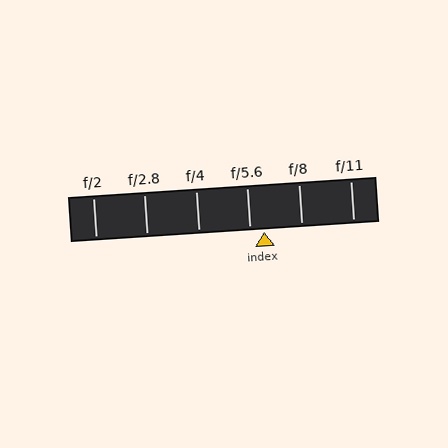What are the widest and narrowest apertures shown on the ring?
The widest aperture shown is f/2 and the narrowest is f/11.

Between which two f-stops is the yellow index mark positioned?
The index mark is between f/5.6 and f/8.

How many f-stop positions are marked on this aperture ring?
There are 6 f-stop positions marked.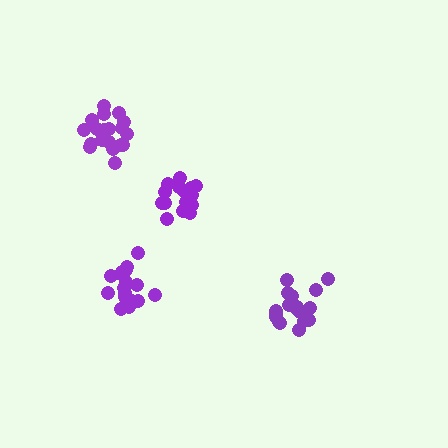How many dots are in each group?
Group 1: 19 dots, Group 2: 15 dots, Group 3: 19 dots, Group 4: 19 dots (72 total).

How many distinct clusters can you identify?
There are 4 distinct clusters.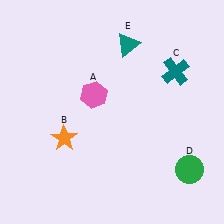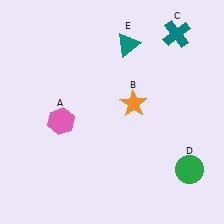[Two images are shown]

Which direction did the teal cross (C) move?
The teal cross (C) moved up.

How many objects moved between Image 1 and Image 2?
3 objects moved between the two images.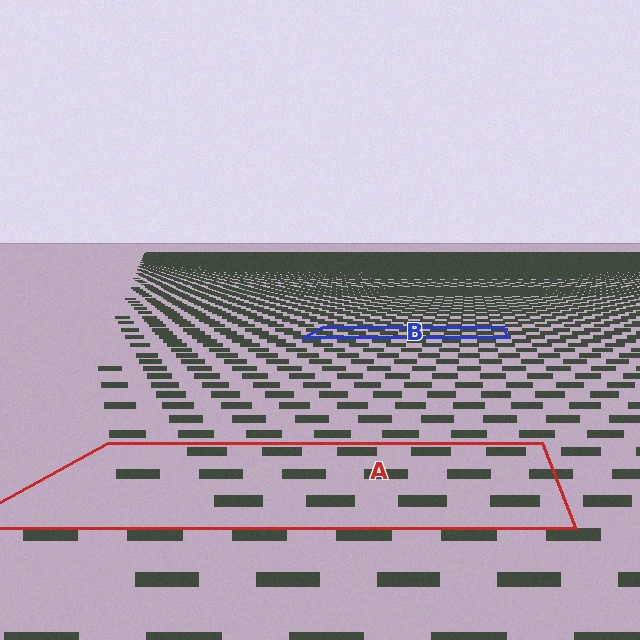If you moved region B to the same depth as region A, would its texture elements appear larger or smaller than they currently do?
They would appear larger. At a closer depth, the same texture elements are projected at a bigger on-screen size.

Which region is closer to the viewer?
Region A is closer. The texture elements there are larger and more spread out.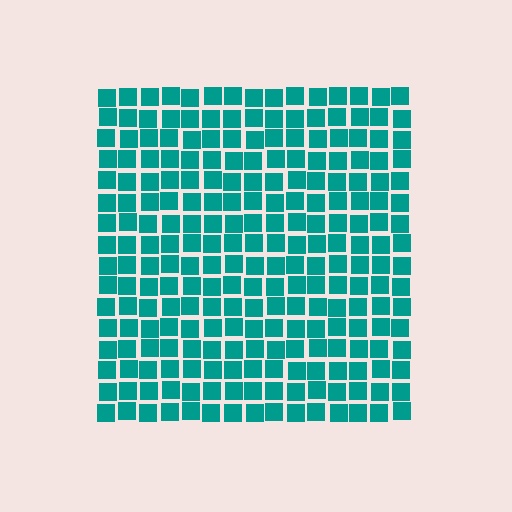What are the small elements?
The small elements are squares.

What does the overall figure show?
The overall figure shows a square.